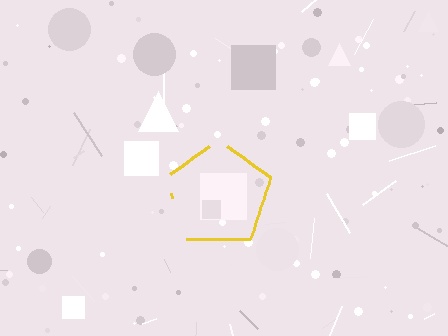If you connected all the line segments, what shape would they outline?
They would outline a pentagon.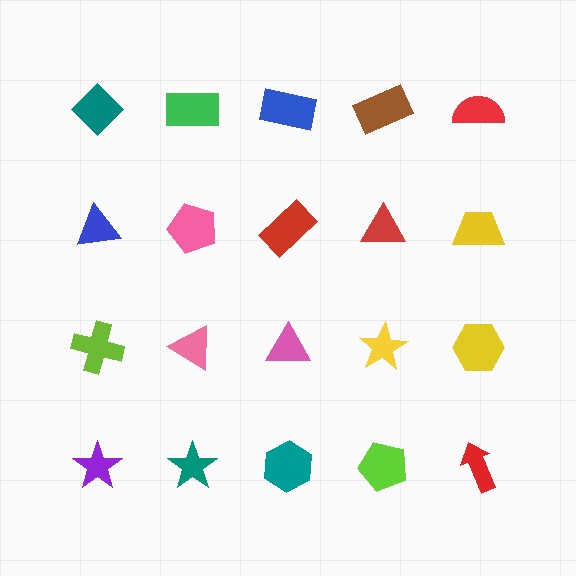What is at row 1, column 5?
A red semicircle.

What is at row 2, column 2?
A pink pentagon.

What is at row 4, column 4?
A lime pentagon.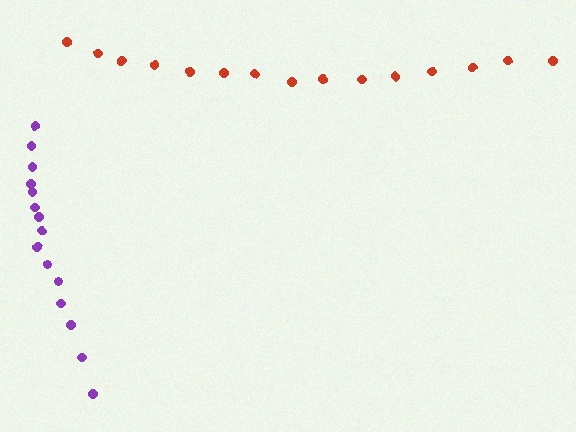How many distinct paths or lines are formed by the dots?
There are 2 distinct paths.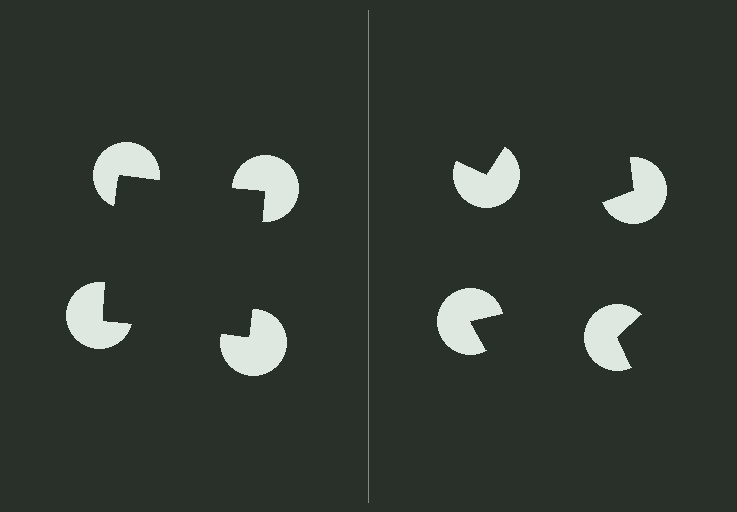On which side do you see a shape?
An illusory square appears on the left side. On the right side the wedge cuts are rotated, so no coherent shape forms.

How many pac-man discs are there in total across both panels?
8 — 4 on each side.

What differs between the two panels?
The pac-man discs are positioned identically on both sides; only the wedge orientations differ. On the left they align to a square; on the right they are misaligned.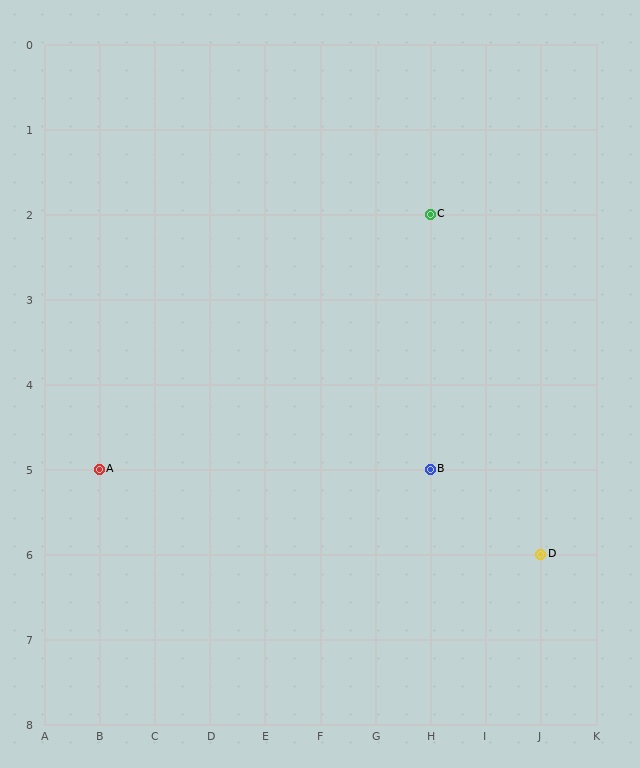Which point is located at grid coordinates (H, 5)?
Point B is at (H, 5).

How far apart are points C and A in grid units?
Points C and A are 6 columns and 3 rows apart (about 6.7 grid units diagonally).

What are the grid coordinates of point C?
Point C is at grid coordinates (H, 2).